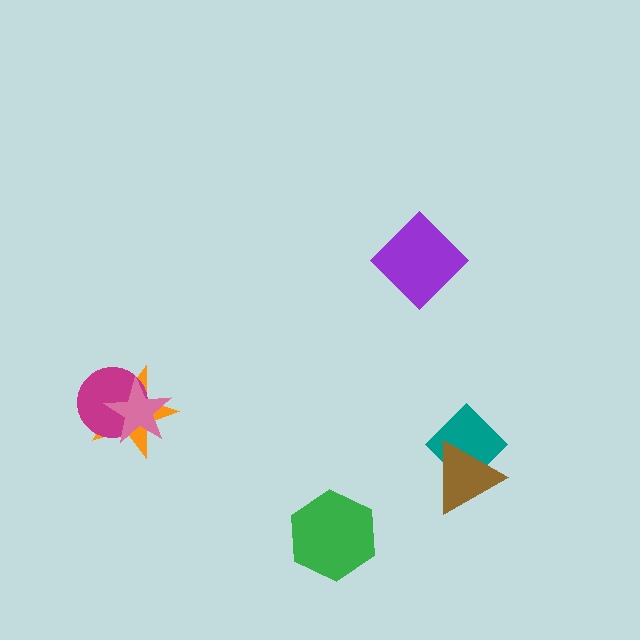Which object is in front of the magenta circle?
The pink star is in front of the magenta circle.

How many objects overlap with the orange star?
2 objects overlap with the orange star.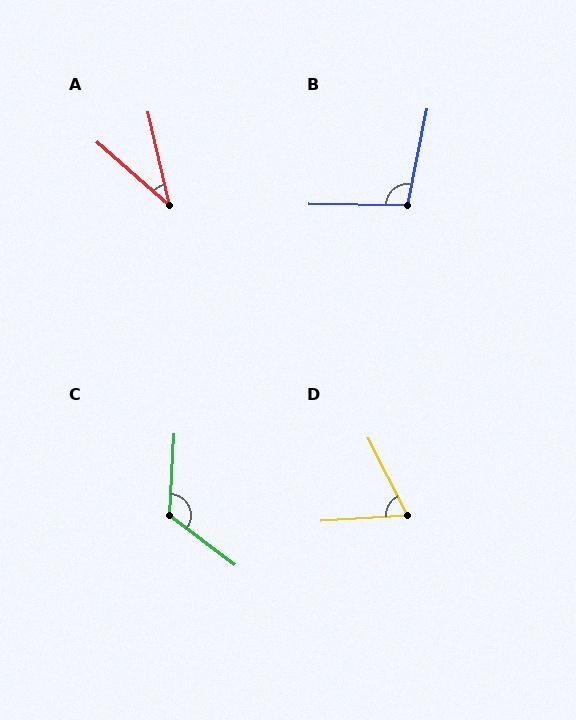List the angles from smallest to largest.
A (36°), D (67°), B (101°), C (124°).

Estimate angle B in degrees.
Approximately 101 degrees.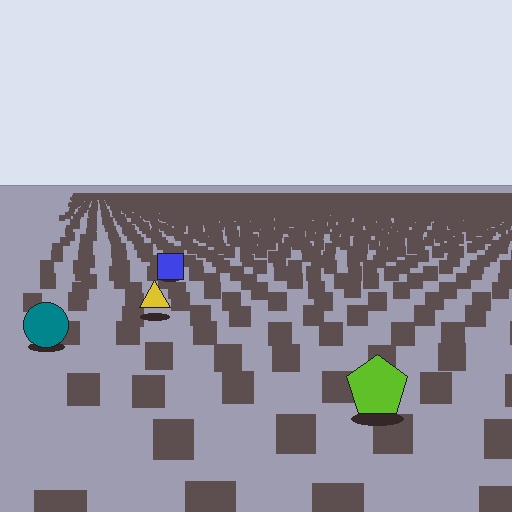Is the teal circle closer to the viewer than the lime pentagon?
No. The lime pentagon is closer — you can tell from the texture gradient: the ground texture is coarser near it.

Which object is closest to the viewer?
The lime pentagon is closest. The texture marks near it are larger and more spread out.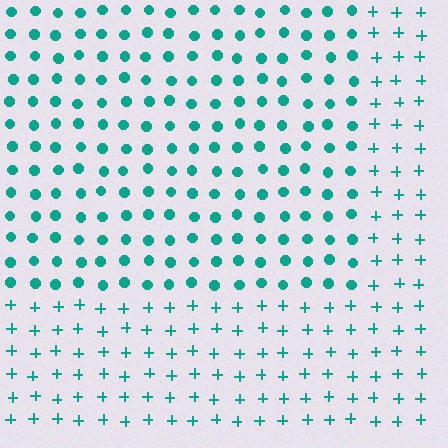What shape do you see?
I see a rectangle.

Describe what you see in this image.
The image is filled with small teal elements arranged in a uniform grid. A rectangle-shaped region contains circles, while the surrounding area contains plus signs. The boundary is defined purely by the change in element shape.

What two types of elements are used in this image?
The image uses circles inside the rectangle region and plus signs outside it.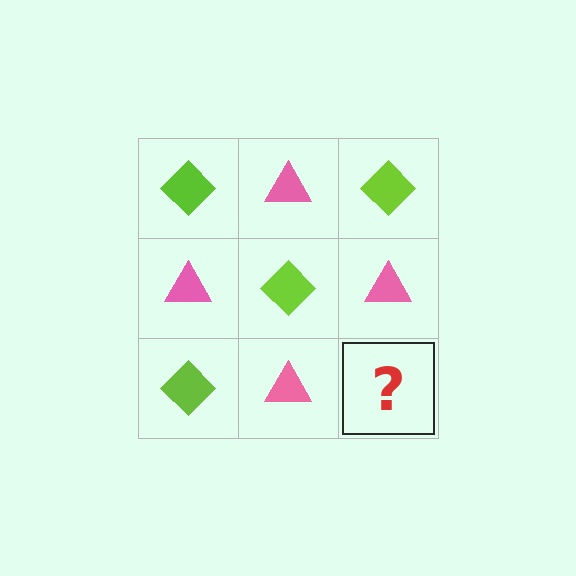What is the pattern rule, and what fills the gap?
The rule is that it alternates lime diamond and pink triangle in a checkerboard pattern. The gap should be filled with a lime diamond.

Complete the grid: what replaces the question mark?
The question mark should be replaced with a lime diamond.